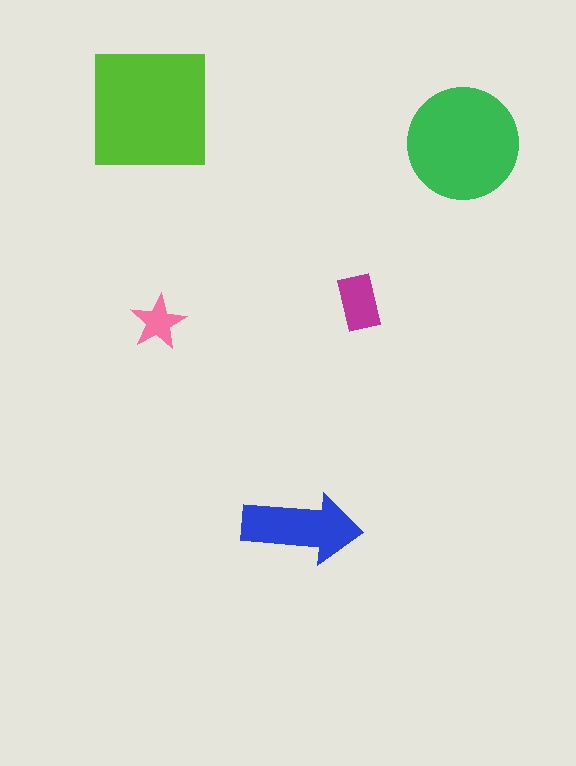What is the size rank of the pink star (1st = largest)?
5th.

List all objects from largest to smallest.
The lime square, the green circle, the blue arrow, the magenta rectangle, the pink star.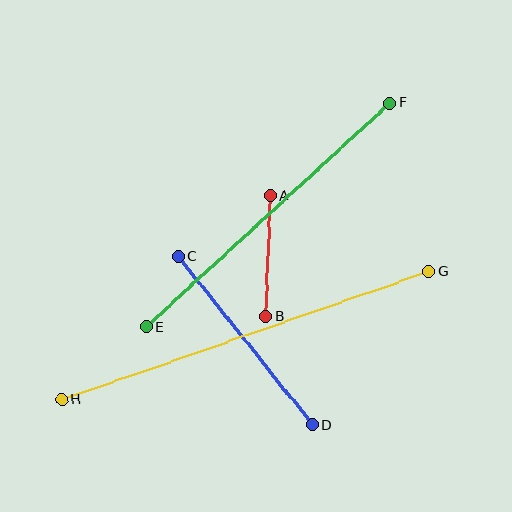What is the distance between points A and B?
The distance is approximately 120 pixels.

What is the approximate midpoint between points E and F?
The midpoint is at approximately (268, 215) pixels.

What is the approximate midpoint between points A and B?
The midpoint is at approximately (268, 256) pixels.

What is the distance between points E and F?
The distance is approximately 331 pixels.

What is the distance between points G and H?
The distance is approximately 389 pixels.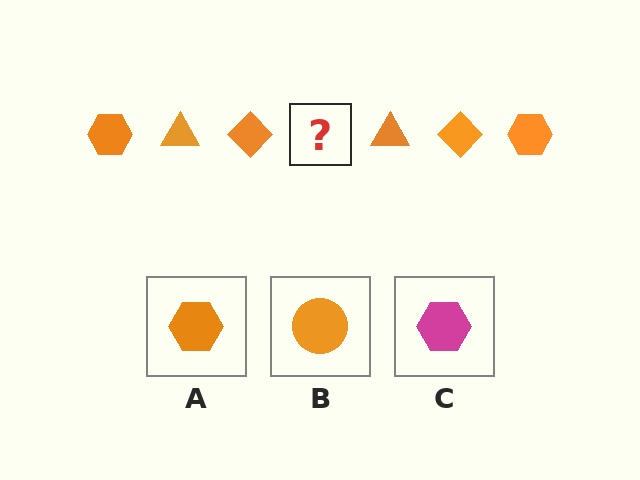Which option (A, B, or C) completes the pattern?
A.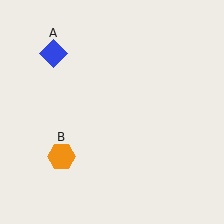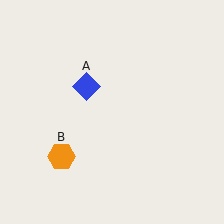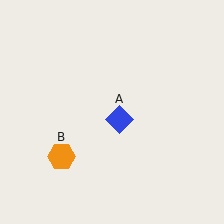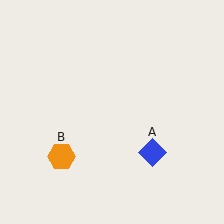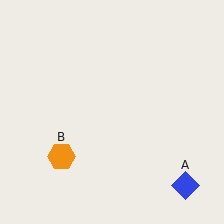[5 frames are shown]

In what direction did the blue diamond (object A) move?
The blue diamond (object A) moved down and to the right.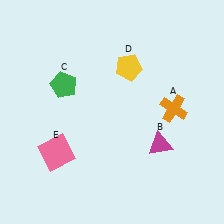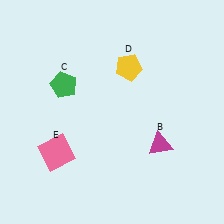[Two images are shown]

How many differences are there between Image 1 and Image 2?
There is 1 difference between the two images.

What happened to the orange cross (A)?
The orange cross (A) was removed in Image 2. It was in the top-right area of Image 1.